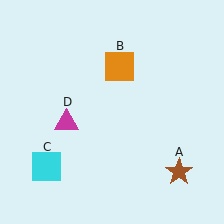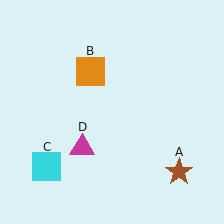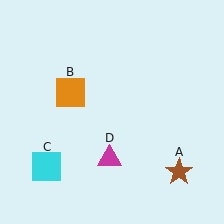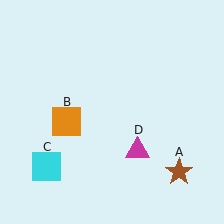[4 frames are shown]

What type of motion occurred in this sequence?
The orange square (object B), magenta triangle (object D) rotated counterclockwise around the center of the scene.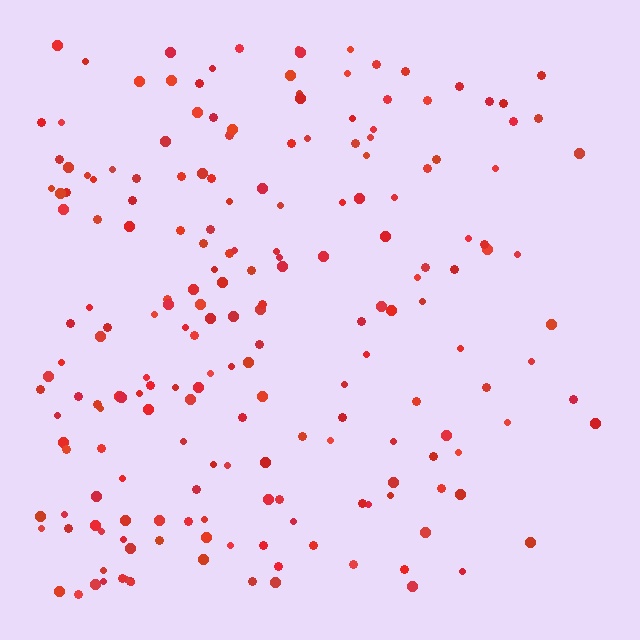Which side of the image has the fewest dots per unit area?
The right.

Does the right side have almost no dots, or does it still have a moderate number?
Still a moderate number, just noticeably fewer than the left.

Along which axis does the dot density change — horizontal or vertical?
Horizontal.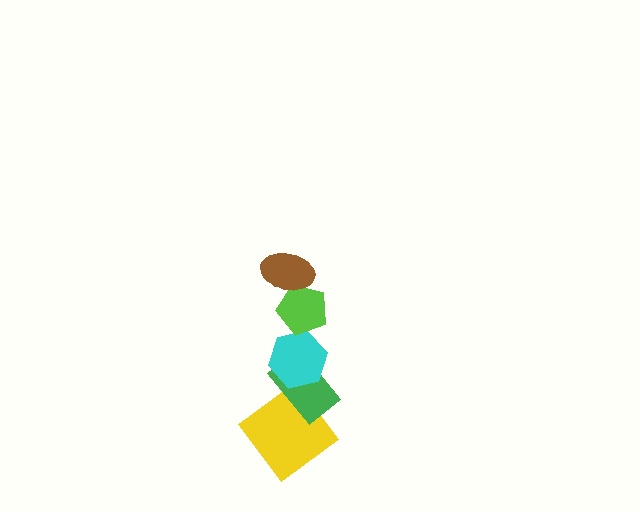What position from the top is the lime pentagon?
The lime pentagon is 2nd from the top.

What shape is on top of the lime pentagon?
The brown ellipse is on top of the lime pentagon.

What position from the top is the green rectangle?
The green rectangle is 4th from the top.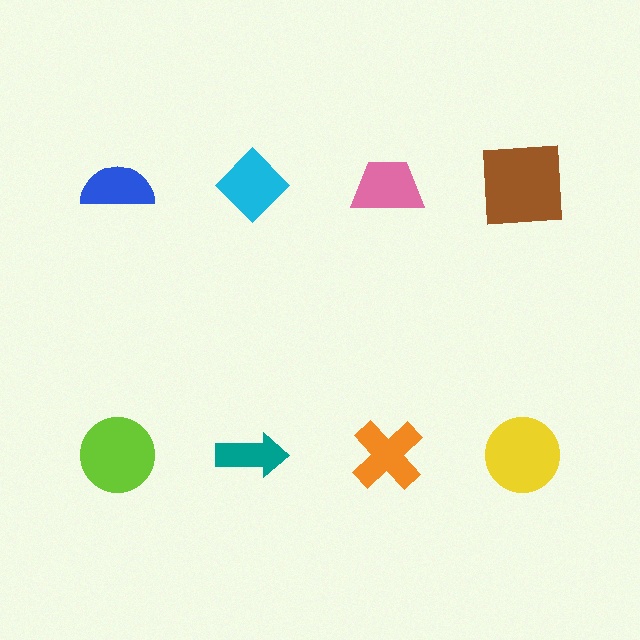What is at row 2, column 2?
A teal arrow.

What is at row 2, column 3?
An orange cross.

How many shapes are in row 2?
4 shapes.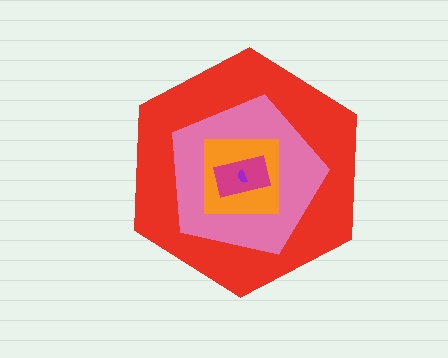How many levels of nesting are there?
5.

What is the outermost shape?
The red hexagon.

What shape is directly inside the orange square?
The magenta rectangle.